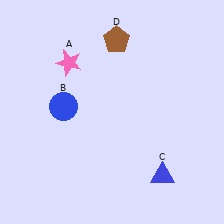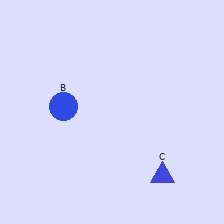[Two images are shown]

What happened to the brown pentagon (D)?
The brown pentagon (D) was removed in Image 2. It was in the top-right area of Image 1.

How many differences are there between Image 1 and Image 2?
There are 2 differences between the two images.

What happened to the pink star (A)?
The pink star (A) was removed in Image 2. It was in the top-left area of Image 1.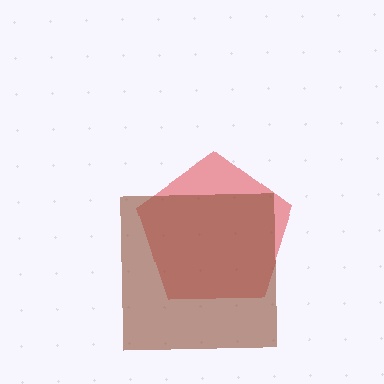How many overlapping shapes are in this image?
There are 2 overlapping shapes in the image.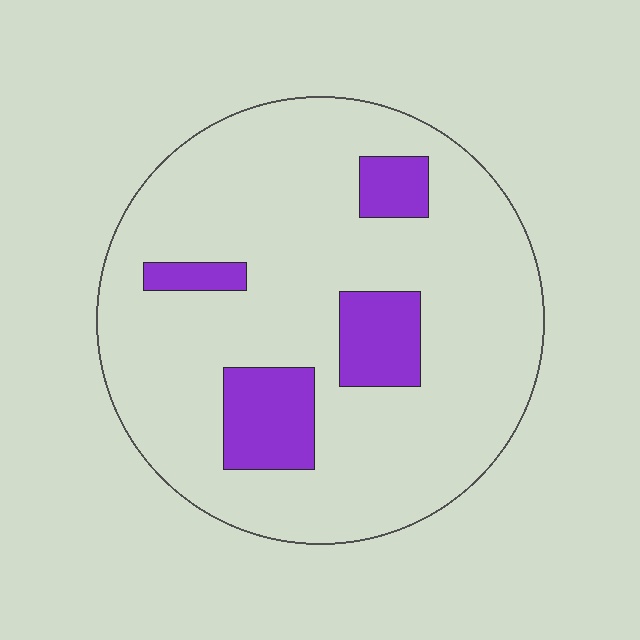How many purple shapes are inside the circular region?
4.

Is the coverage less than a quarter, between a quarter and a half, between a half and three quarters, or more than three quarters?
Less than a quarter.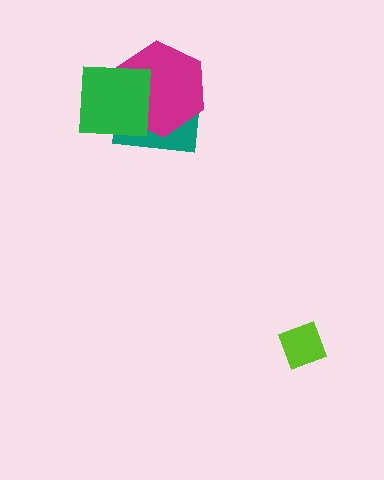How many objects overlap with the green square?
2 objects overlap with the green square.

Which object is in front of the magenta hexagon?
The green square is in front of the magenta hexagon.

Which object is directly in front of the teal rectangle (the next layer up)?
The magenta hexagon is directly in front of the teal rectangle.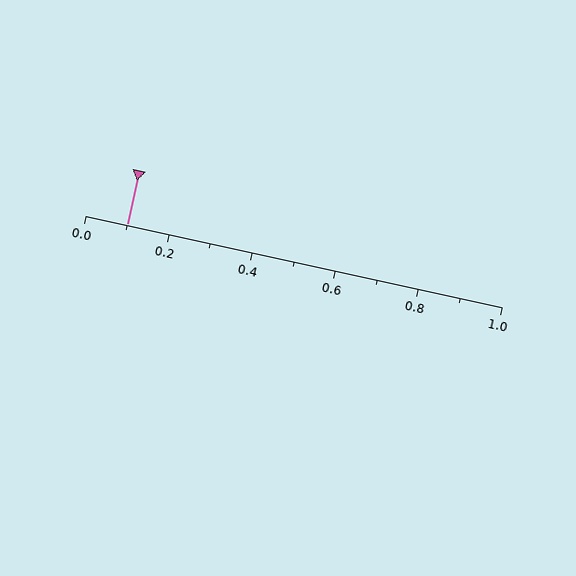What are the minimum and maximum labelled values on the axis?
The axis runs from 0.0 to 1.0.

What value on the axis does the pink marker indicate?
The marker indicates approximately 0.1.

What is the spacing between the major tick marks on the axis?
The major ticks are spaced 0.2 apart.